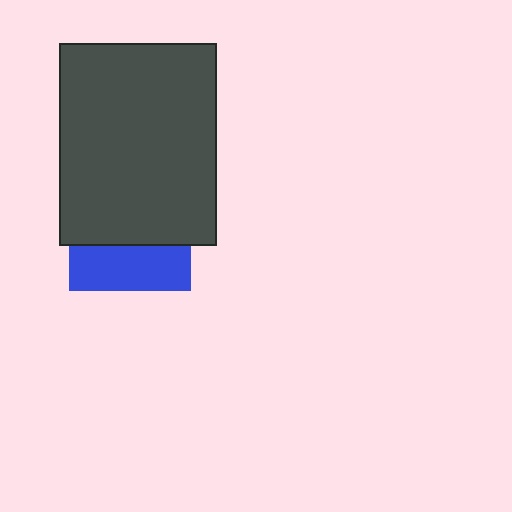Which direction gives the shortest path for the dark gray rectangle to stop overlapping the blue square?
Moving up gives the shortest separation.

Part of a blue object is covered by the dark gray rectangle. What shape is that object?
It is a square.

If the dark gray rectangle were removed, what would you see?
You would see the complete blue square.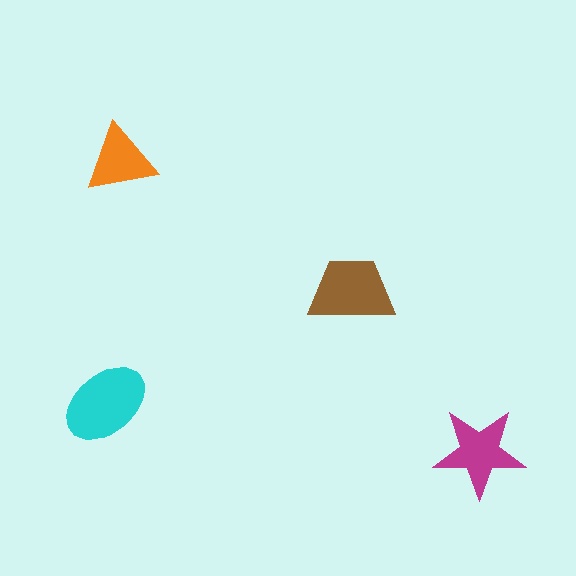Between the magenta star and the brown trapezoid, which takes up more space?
The brown trapezoid.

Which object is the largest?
The cyan ellipse.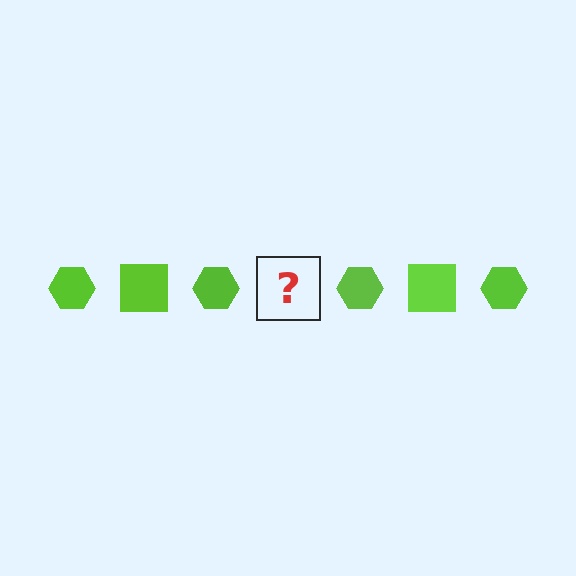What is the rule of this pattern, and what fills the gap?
The rule is that the pattern cycles through hexagon, square shapes in lime. The gap should be filled with a lime square.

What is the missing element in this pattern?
The missing element is a lime square.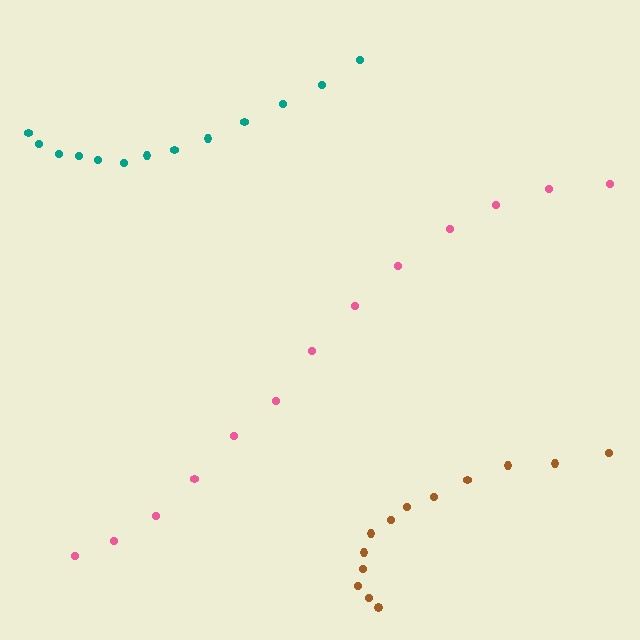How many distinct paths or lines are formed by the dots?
There are 3 distinct paths.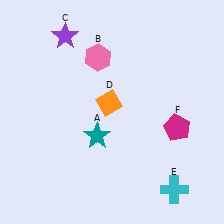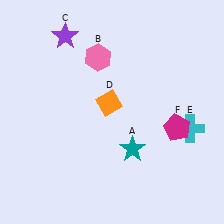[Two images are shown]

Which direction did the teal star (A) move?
The teal star (A) moved right.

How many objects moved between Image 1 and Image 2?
2 objects moved between the two images.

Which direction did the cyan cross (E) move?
The cyan cross (E) moved up.